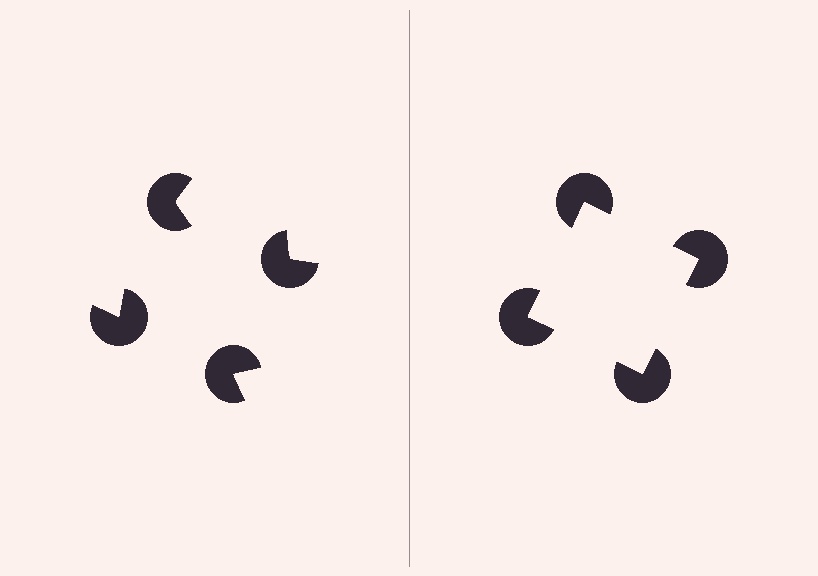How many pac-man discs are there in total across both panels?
8 — 4 on each side.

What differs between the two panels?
The pac-man discs are positioned identically on both sides; only the wedge orientations differ. On the right they align to a square; on the left they are misaligned.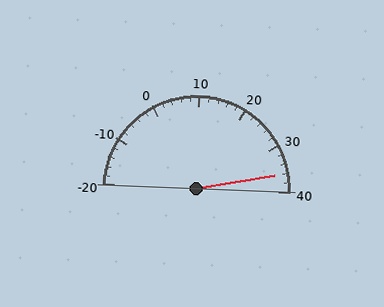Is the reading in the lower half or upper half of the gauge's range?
The reading is in the upper half of the range (-20 to 40).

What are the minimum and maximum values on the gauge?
The gauge ranges from -20 to 40.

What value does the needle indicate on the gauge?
The needle indicates approximately 36.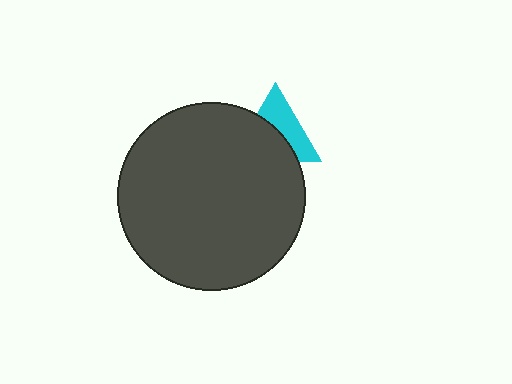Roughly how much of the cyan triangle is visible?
About half of it is visible (roughly 48%).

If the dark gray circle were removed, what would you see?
You would see the complete cyan triangle.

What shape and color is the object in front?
The object in front is a dark gray circle.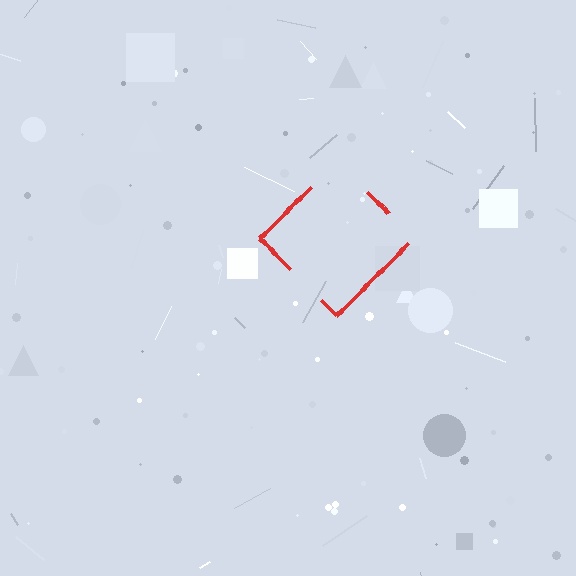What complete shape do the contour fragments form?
The contour fragments form a diamond.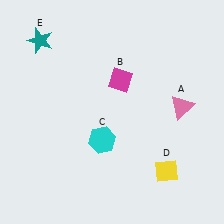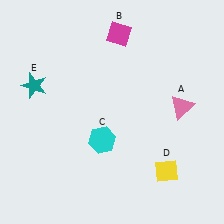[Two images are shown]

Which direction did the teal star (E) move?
The teal star (E) moved down.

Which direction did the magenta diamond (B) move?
The magenta diamond (B) moved up.